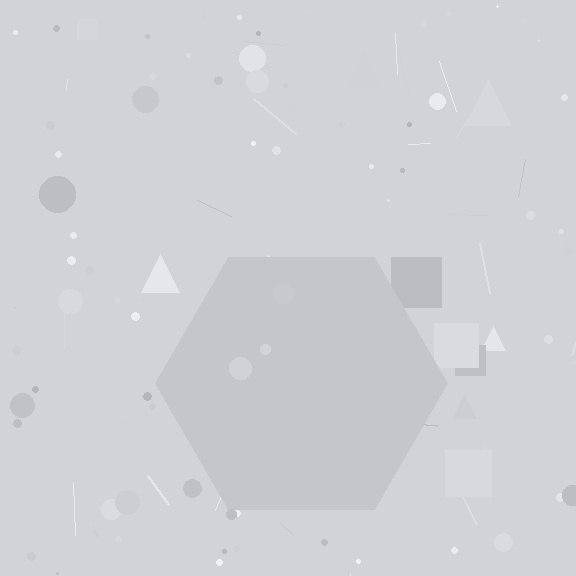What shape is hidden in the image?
A hexagon is hidden in the image.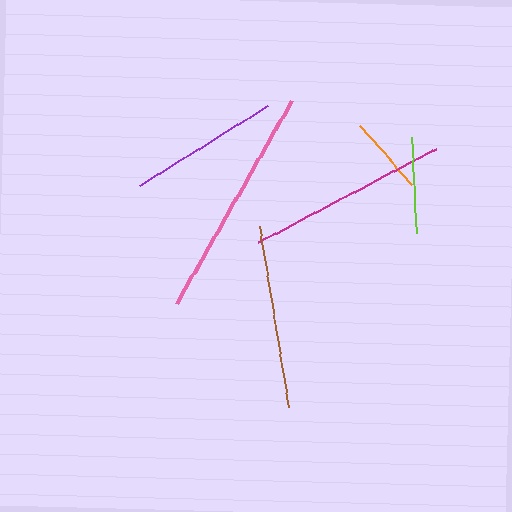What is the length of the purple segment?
The purple segment is approximately 151 pixels long.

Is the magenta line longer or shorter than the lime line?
The magenta line is longer than the lime line.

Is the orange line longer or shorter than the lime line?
The lime line is longer than the orange line.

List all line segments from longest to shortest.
From longest to shortest: pink, magenta, brown, purple, lime, orange.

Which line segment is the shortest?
The orange line is the shortest at approximately 78 pixels.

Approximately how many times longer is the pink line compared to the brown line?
The pink line is approximately 1.3 times the length of the brown line.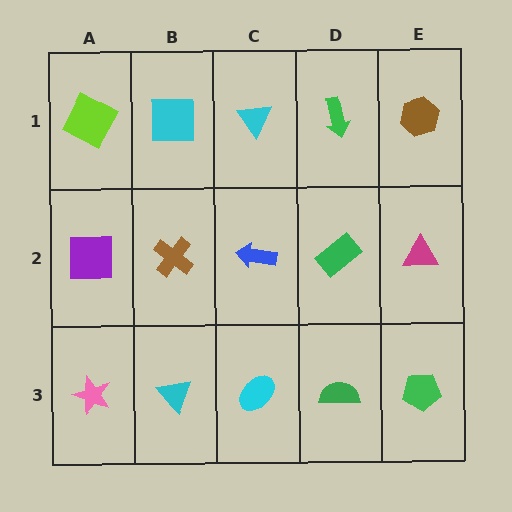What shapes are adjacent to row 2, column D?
A green arrow (row 1, column D), a green semicircle (row 3, column D), a blue arrow (row 2, column C), a magenta triangle (row 2, column E).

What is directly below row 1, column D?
A green rectangle.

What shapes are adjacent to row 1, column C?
A blue arrow (row 2, column C), a cyan square (row 1, column B), a green arrow (row 1, column D).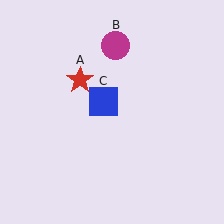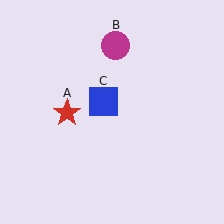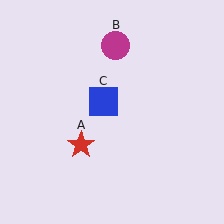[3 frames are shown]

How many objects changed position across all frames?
1 object changed position: red star (object A).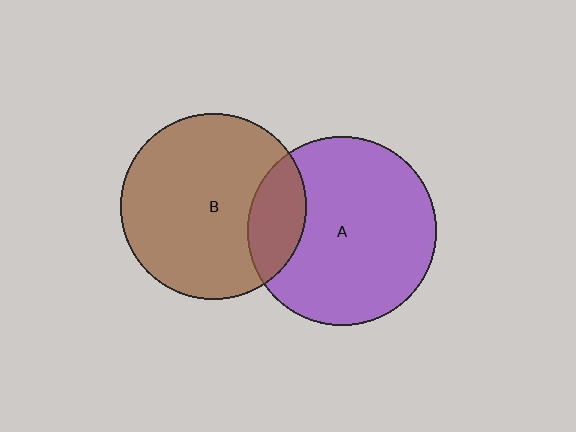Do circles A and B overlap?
Yes.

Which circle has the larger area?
Circle A (purple).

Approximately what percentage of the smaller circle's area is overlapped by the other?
Approximately 20%.